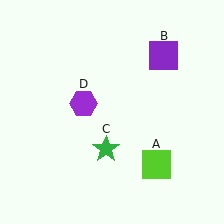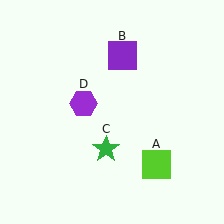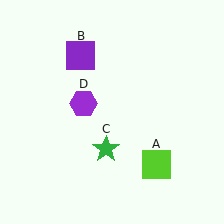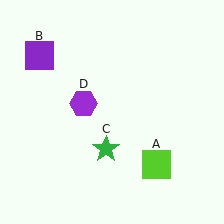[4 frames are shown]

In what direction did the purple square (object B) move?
The purple square (object B) moved left.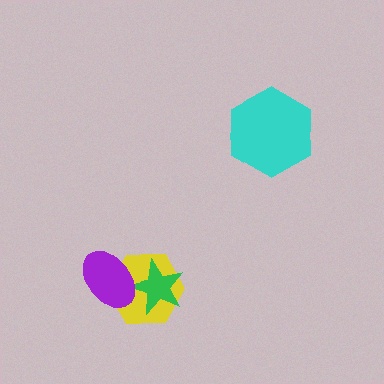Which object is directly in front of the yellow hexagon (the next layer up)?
The green star is directly in front of the yellow hexagon.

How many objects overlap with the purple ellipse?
2 objects overlap with the purple ellipse.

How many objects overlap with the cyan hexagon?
0 objects overlap with the cyan hexagon.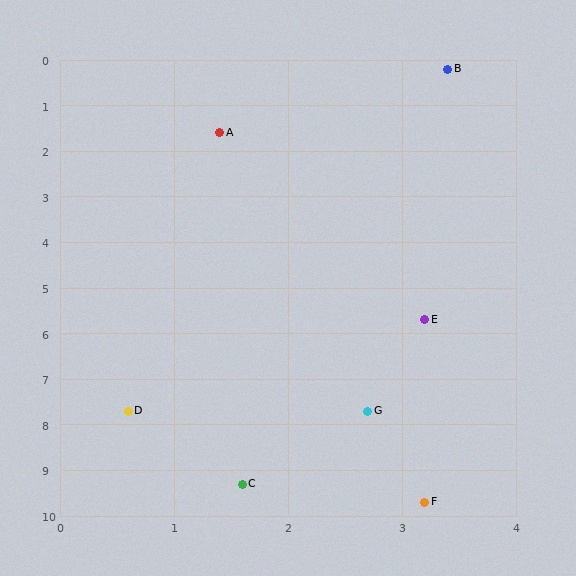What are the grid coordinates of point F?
Point F is at approximately (3.2, 9.7).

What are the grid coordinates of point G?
Point G is at approximately (2.7, 7.7).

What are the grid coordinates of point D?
Point D is at approximately (0.6, 7.7).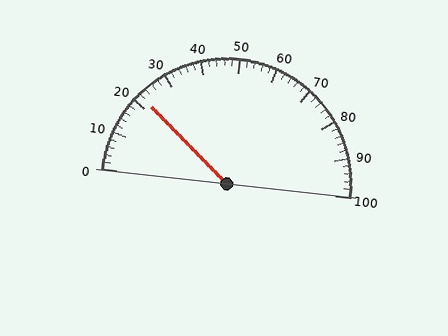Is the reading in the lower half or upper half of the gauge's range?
The reading is in the lower half of the range (0 to 100).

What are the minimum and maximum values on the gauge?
The gauge ranges from 0 to 100.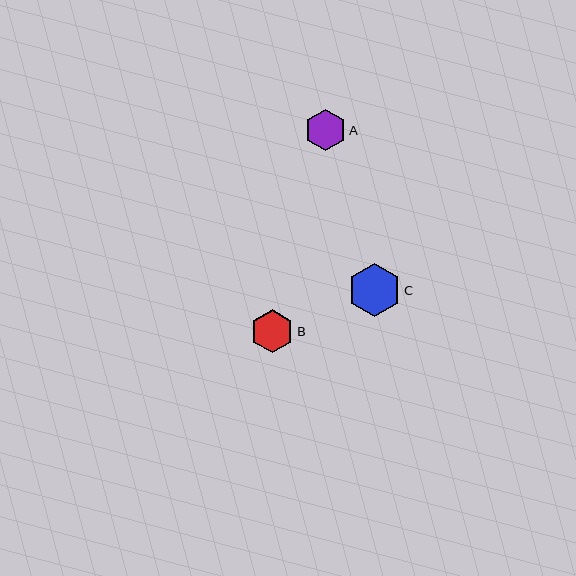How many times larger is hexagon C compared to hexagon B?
Hexagon C is approximately 1.2 times the size of hexagon B.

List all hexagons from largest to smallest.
From largest to smallest: C, B, A.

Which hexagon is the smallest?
Hexagon A is the smallest with a size of approximately 41 pixels.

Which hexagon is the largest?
Hexagon C is the largest with a size of approximately 53 pixels.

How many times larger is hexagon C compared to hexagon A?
Hexagon C is approximately 1.3 times the size of hexagon A.